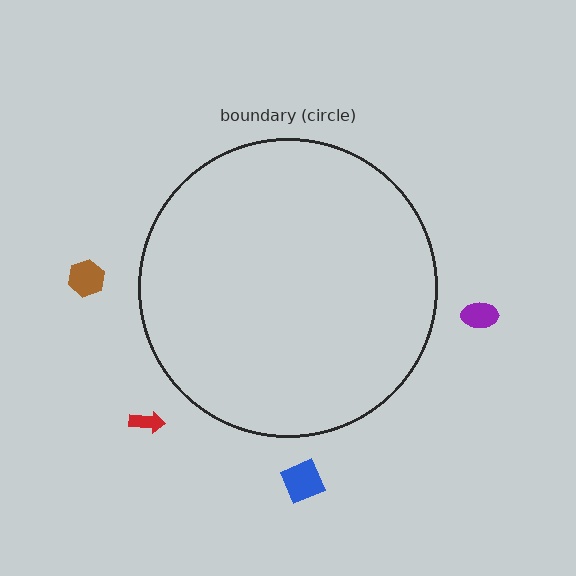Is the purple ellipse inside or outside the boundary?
Outside.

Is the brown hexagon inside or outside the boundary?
Outside.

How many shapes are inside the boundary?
0 inside, 4 outside.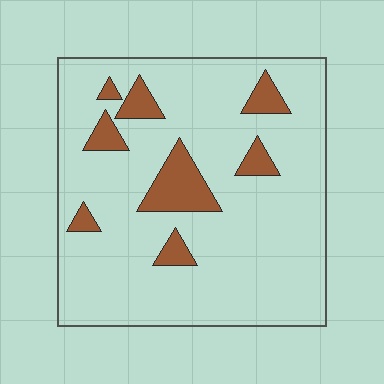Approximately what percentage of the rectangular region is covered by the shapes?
Approximately 15%.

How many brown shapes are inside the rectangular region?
8.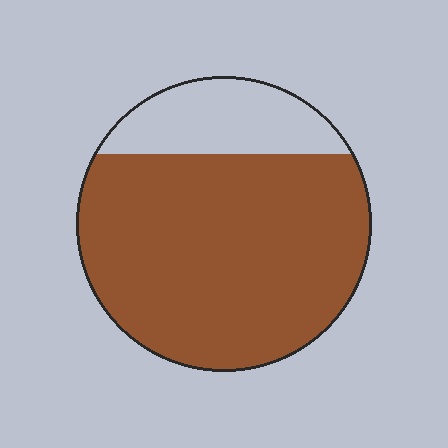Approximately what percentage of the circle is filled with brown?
Approximately 80%.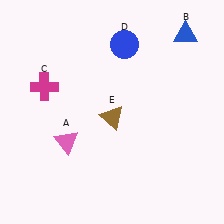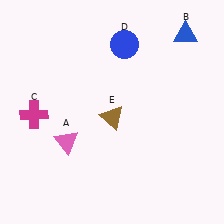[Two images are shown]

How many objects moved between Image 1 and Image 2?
1 object moved between the two images.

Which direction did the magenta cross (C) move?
The magenta cross (C) moved down.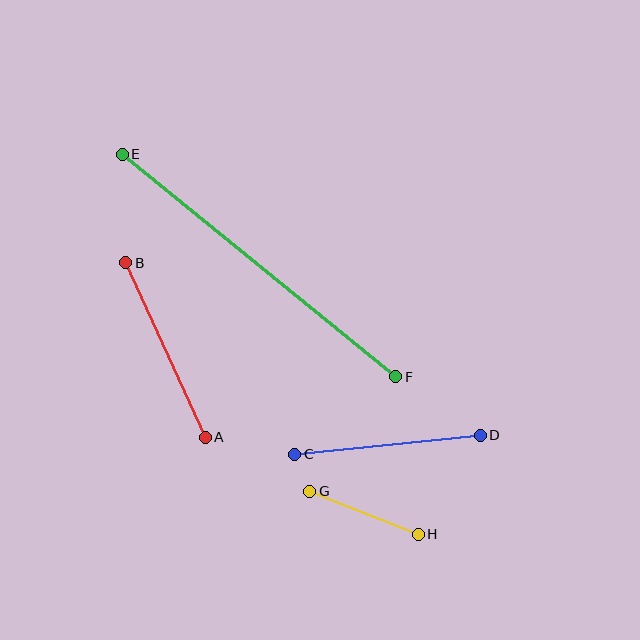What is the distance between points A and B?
The distance is approximately 192 pixels.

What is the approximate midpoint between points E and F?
The midpoint is at approximately (259, 265) pixels.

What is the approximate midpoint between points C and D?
The midpoint is at approximately (388, 445) pixels.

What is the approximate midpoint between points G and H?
The midpoint is at approximately (364, 513) pixels.